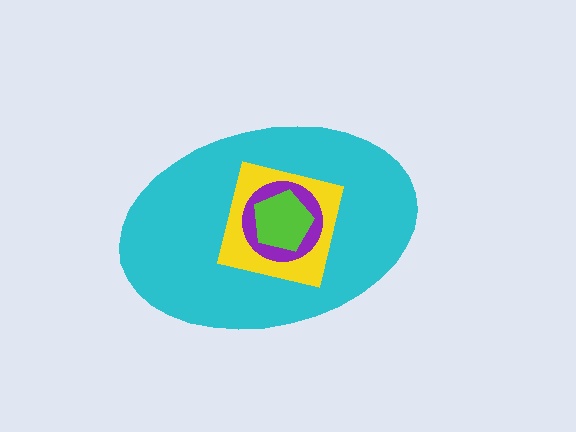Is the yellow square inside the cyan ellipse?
Yes.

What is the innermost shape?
The lime pentagon.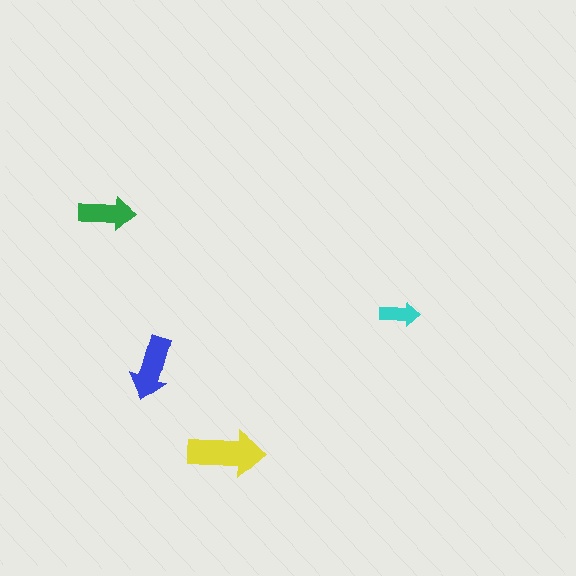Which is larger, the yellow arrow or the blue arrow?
The yellow one.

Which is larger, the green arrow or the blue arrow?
The blue one.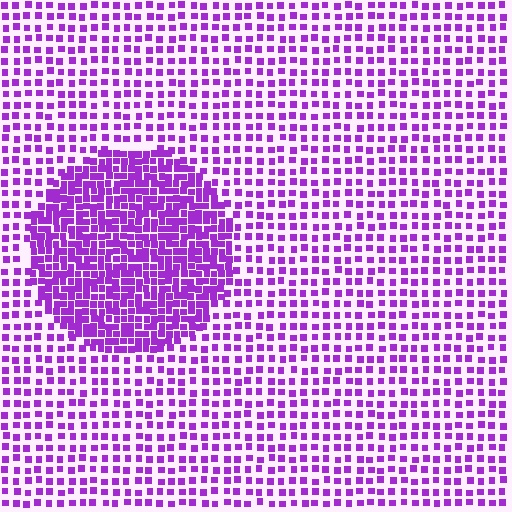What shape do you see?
I see a circle.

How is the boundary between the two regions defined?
The boundary is defined by a change in element density (approximately 2.2x ratio). All elements are the same color, size, and shape.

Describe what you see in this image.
The image contains small purple elements arranged at two different densities. A circle-shaped region is visible where the elements are more densely packed than the surrounding area.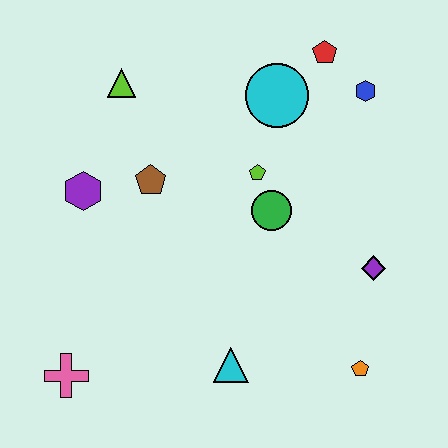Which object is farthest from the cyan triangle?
The red pentagon is farthest from the cyan triangle.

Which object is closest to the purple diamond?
The orange pentagon is closest to the purple diamond.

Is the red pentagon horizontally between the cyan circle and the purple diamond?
Yes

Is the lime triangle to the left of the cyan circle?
Yes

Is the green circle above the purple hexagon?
No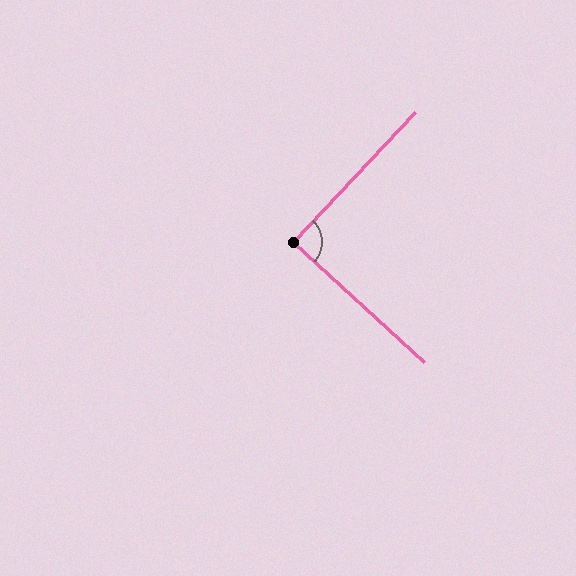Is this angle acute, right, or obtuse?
It is approximately a right angle.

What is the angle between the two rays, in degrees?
Approximately 89 degrees.